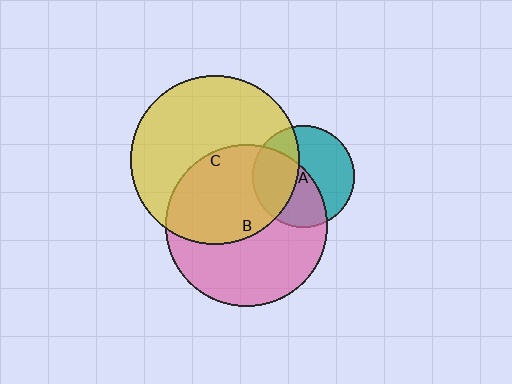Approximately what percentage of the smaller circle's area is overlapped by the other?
Approximately 50%.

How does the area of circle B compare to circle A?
Approximately 2.5 times.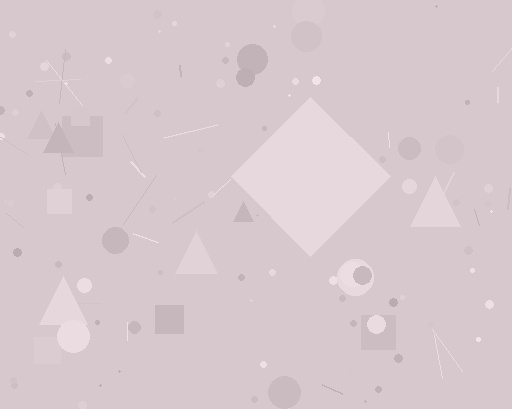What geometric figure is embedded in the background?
A diamond is embedded in the background.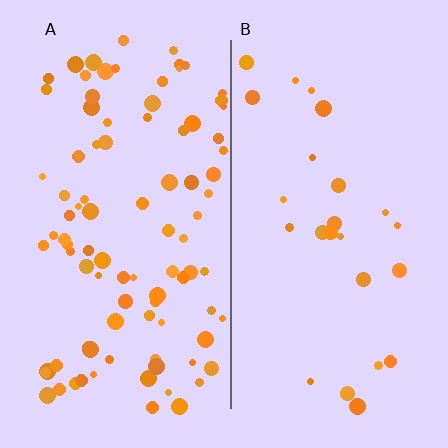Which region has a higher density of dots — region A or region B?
A (the left).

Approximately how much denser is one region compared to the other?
Approximately 3.7× — region A over region B.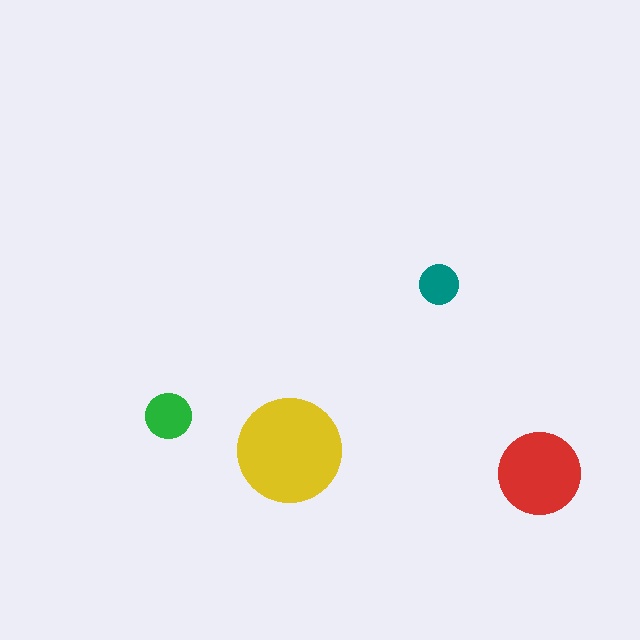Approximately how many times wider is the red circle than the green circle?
About 2 times wider.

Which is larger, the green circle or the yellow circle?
The yellow one.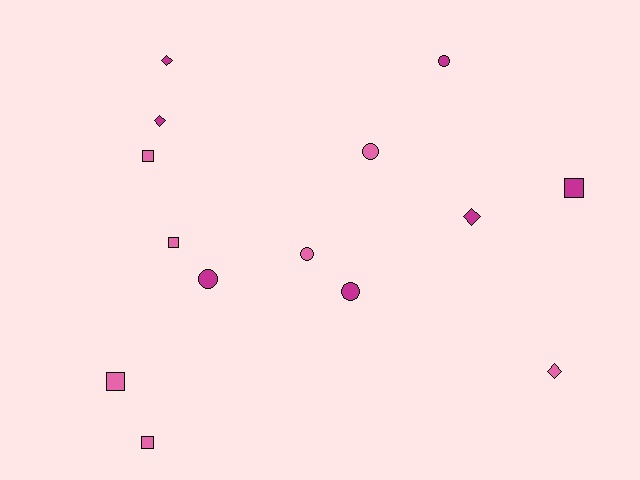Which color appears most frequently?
Pink, with 7 objects.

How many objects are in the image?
There are 14 objects.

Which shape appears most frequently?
Circle, with 5 objects.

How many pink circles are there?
There are 2 pink circles.